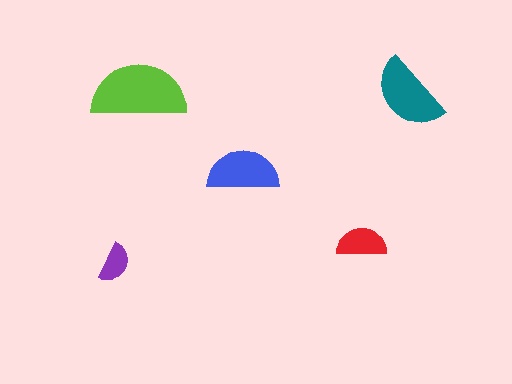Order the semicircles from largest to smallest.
the lime one, the teal one, the blue one, the red one, the purple one.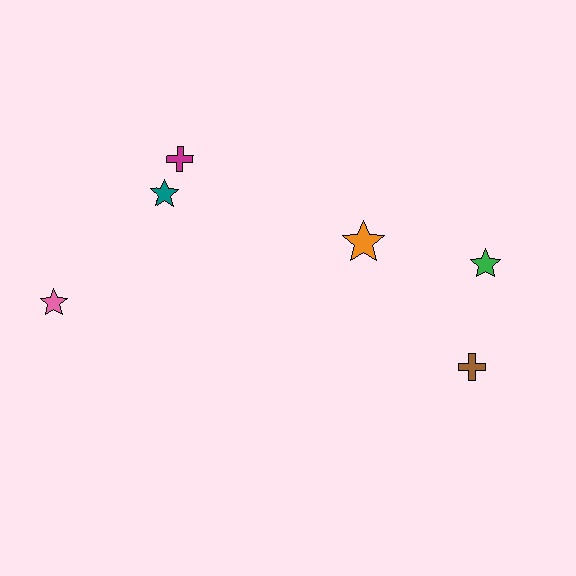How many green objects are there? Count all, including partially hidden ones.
There is 1 green object.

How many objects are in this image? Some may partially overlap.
There are 6 objects.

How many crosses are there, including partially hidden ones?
There are 2 crosses.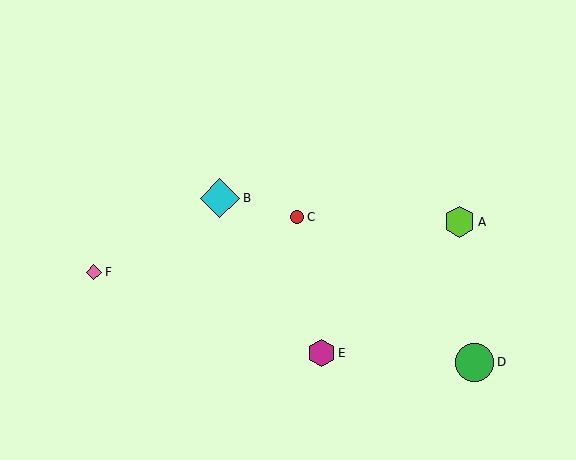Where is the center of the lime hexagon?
The center of the lime hexagon is at (460, 222).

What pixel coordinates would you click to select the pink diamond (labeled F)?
Click at (94, 272) to select the pink diamond F.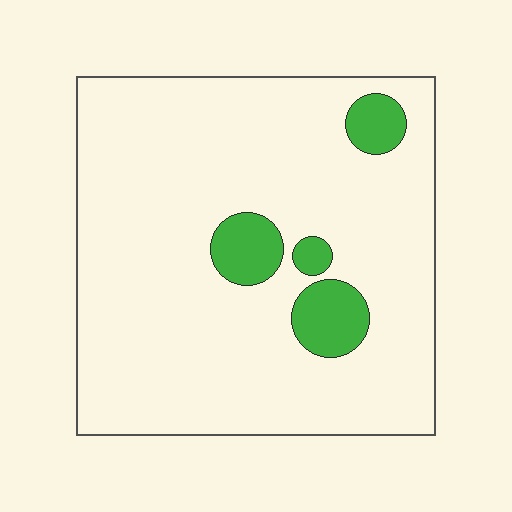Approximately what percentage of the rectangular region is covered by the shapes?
Approximately 10%.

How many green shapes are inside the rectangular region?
4.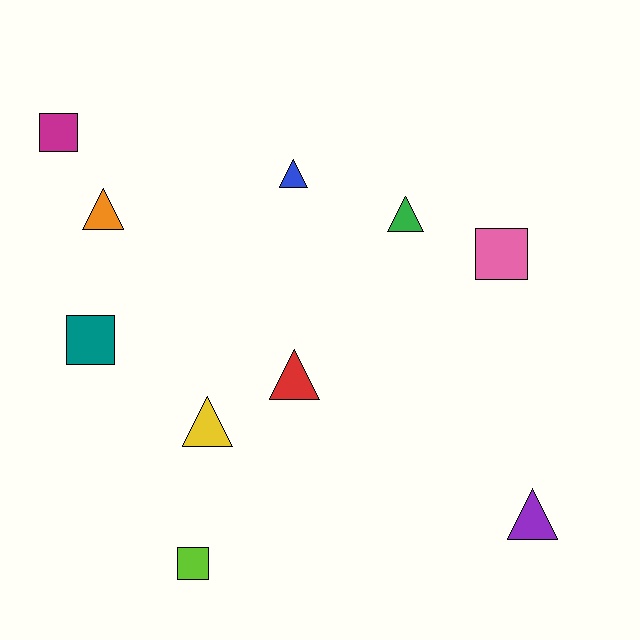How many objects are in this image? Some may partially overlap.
There are 10 objects.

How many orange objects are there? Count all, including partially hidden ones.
There is 1 orange object.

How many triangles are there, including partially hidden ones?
There are 6 triangles.